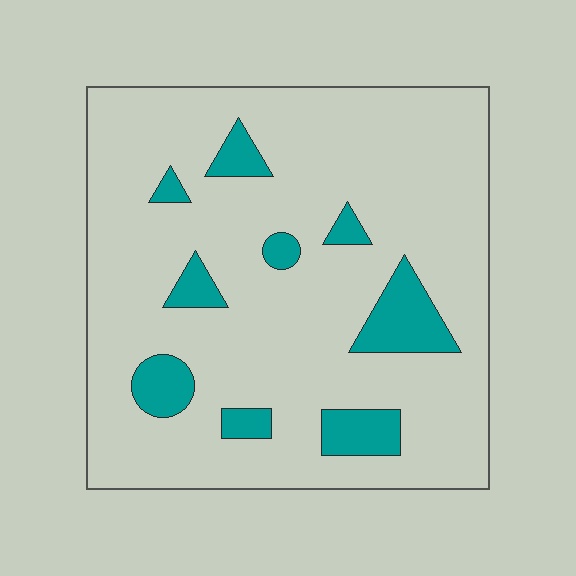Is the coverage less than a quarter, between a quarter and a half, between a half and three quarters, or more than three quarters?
Less than a quarter.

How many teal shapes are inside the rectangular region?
9.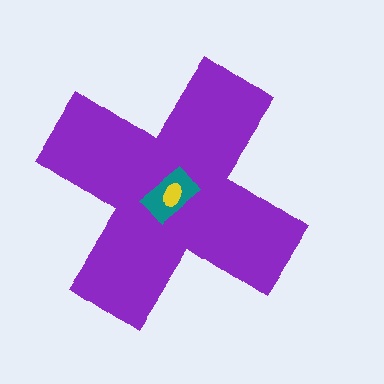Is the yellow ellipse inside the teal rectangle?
Yes.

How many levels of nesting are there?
3.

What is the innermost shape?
The yellow ellipse.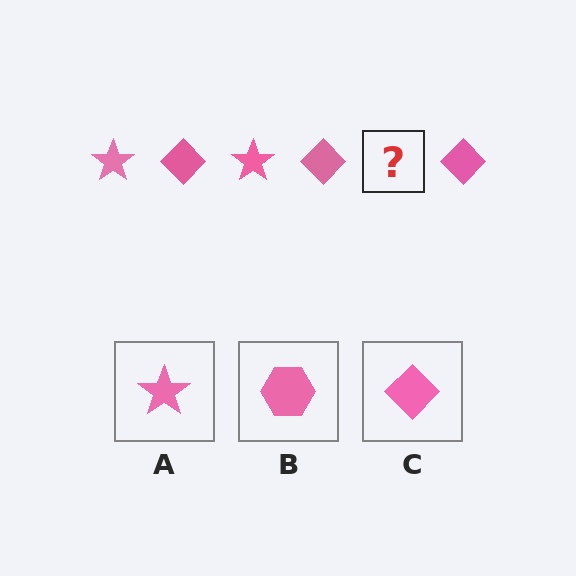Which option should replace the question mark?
Option A.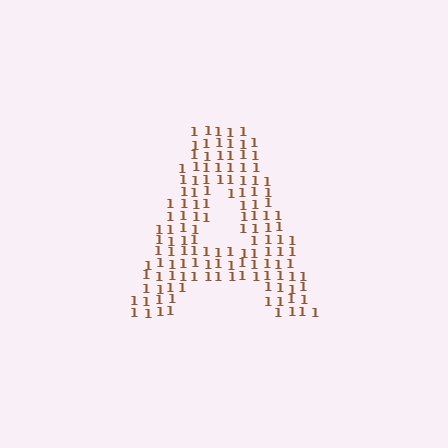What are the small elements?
The small elements are digit 1's.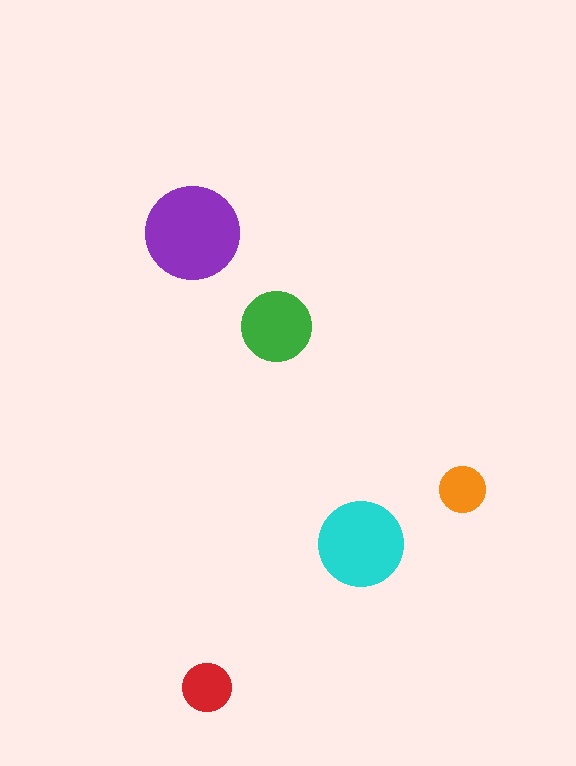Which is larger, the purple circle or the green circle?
The purple one.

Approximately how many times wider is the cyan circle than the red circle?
About 2 times wider.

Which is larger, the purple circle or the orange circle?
The purple one.